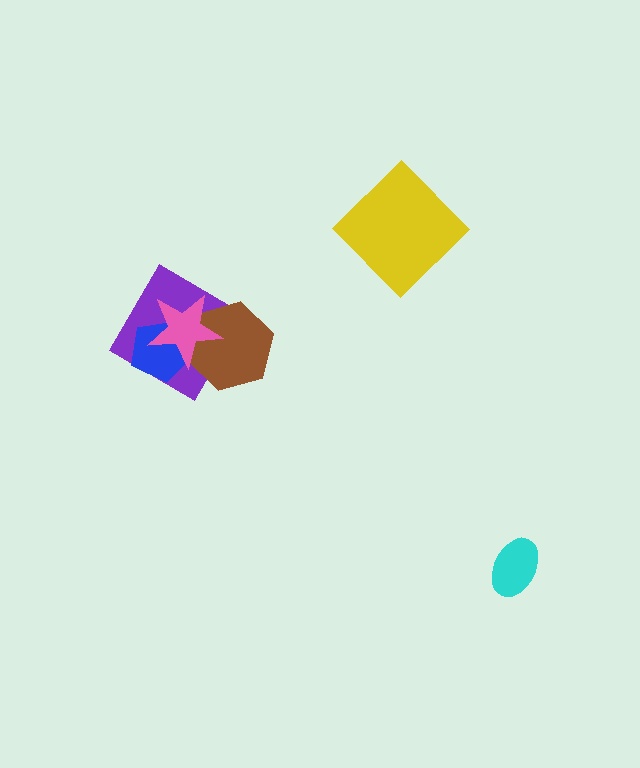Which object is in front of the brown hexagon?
The pink star is in front of the brown hexagon.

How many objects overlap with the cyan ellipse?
0 objects overlap with the cyan ellipse.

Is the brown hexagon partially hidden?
Yes, it is partially covered by another shape.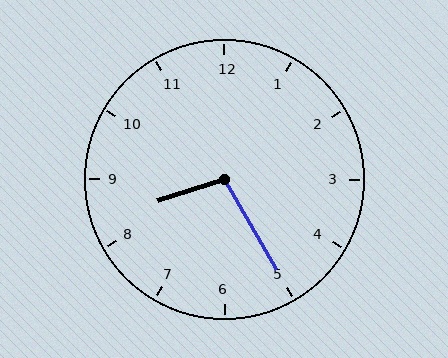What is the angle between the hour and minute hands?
Approximately 102 degrees.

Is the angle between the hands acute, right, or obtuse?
It is obtuse.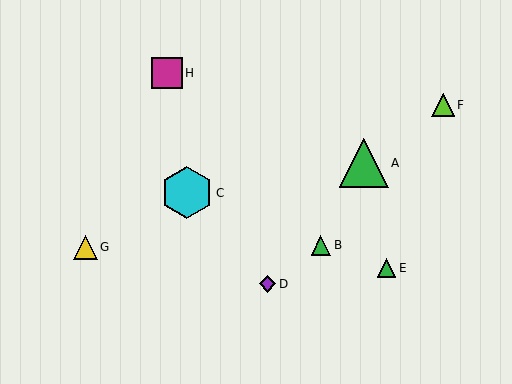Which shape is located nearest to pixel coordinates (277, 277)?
The purple diamond (labeled D) at (267, 284) is nearest to that location.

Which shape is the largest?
The cyan hexagon (labeled C) is the largest.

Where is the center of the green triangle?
The center of the green triangle is at (321, 245).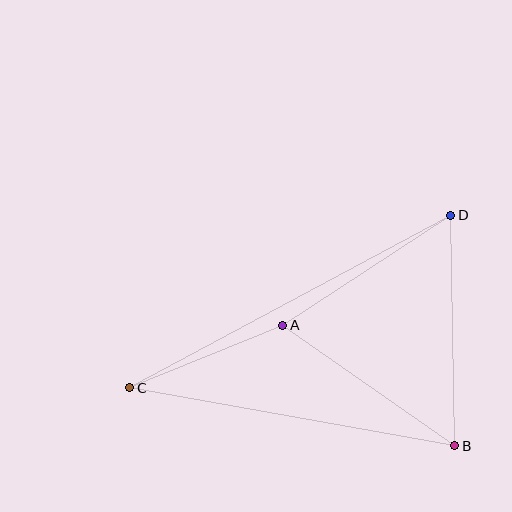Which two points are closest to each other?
Points A and C are closest to each other.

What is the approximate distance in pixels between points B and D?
The distance between B and D is approximately 230 pixels.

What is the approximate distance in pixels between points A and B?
The distance between A and B is approximately 210 pixels.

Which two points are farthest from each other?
Points C and D are farthest from each other.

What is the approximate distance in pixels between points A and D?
The distance between A and D is approximately 201 pixels.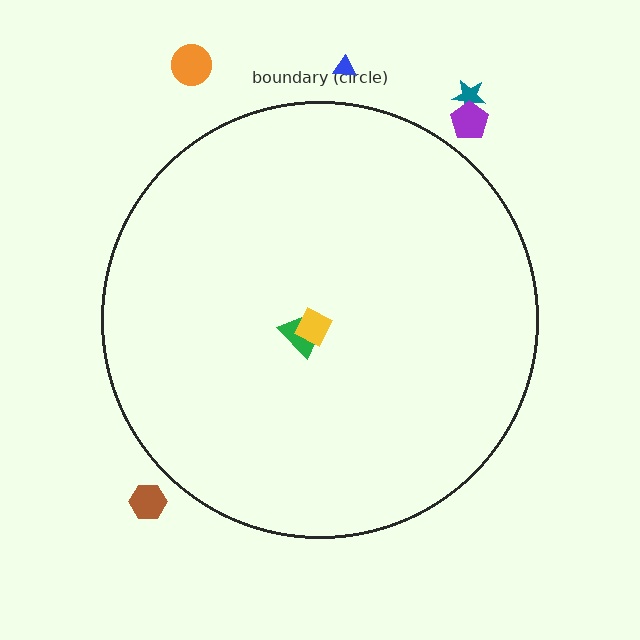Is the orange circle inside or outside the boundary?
Outside.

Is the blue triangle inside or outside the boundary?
Outside.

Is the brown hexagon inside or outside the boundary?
Outside.